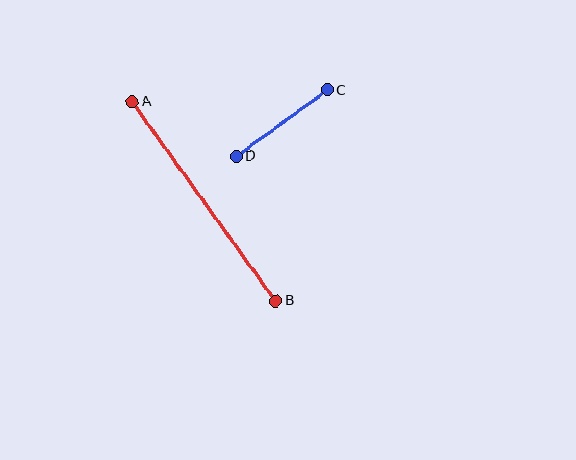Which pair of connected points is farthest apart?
Points A and B are farthest apart.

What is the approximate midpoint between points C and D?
The midpoint is at approximately (282, 123) pixels.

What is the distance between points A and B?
The distance is approximately 245 pixels.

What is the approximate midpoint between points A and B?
The midpoint is at approximately (204, 201) pixels.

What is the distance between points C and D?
The distance is approximately 113 pixels.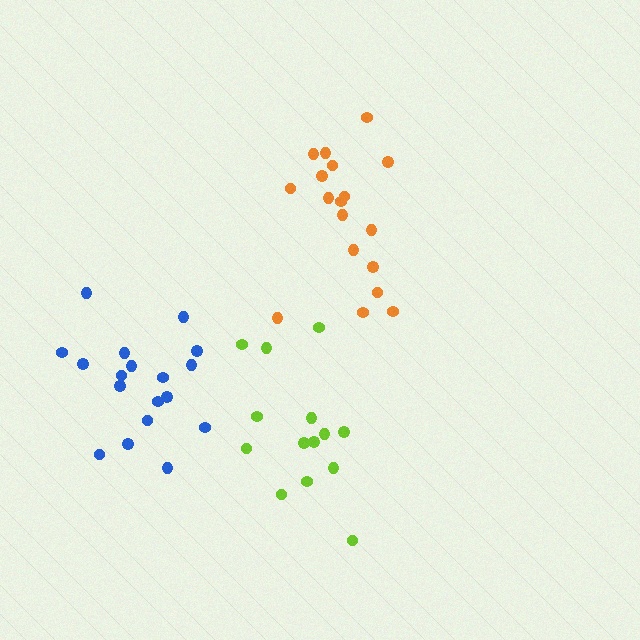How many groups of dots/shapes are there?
There are 3 groups.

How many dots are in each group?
Group 1: 18 dots, Group 2: 18 dots, Group 3: 14 dots (50 total).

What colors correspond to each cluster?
The clusters are colored: orange, blue, lime.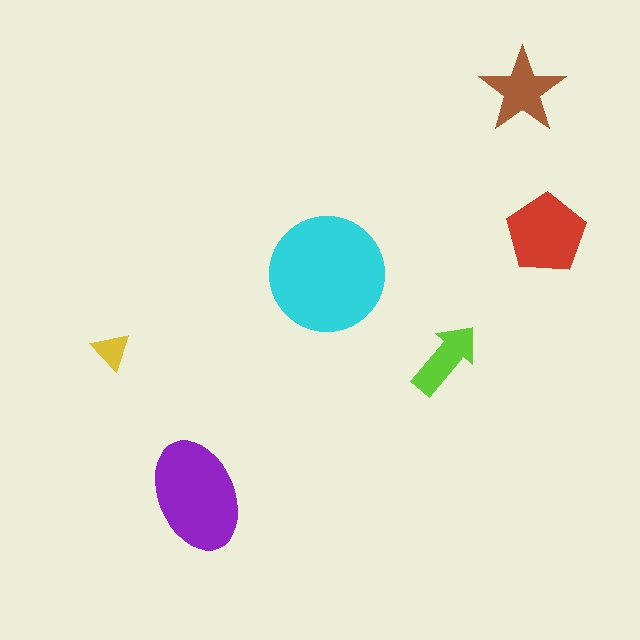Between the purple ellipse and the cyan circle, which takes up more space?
The cyan circle.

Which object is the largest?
The cyan circle.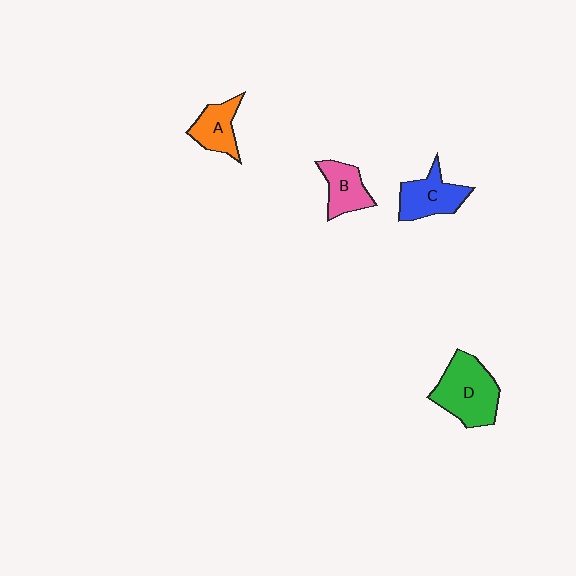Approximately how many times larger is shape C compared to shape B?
Approximately 1.2 times.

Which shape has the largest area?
Shape D (green).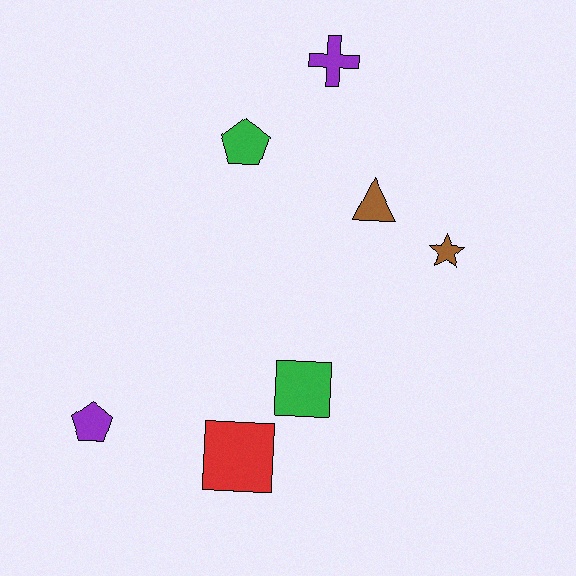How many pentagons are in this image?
There are 2 pentagons.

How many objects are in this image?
There are 7 objects.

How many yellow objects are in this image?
There are no yellow objects.